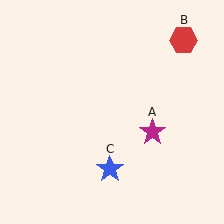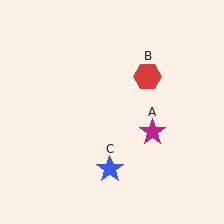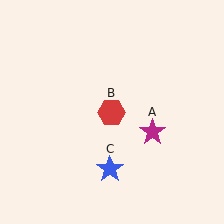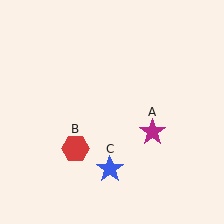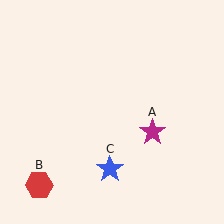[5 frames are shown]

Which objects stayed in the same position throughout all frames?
Magenta star (object A) and blue star (object C) remained stationary.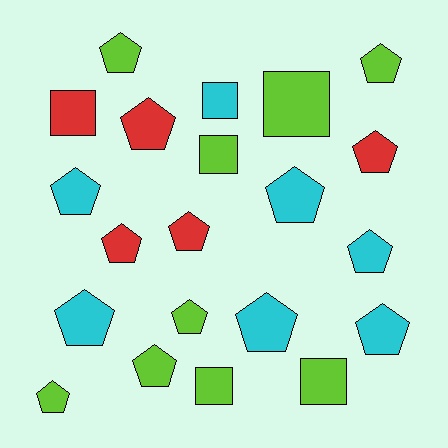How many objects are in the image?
There are 21 objects.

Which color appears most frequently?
Lime, with 9 objects.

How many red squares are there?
There is 1 red square.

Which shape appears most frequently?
Pentagon, with 15 objects.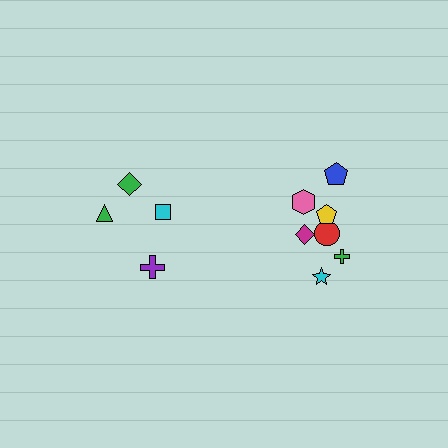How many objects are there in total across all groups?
There are 11 objects.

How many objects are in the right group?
There are 7 objects.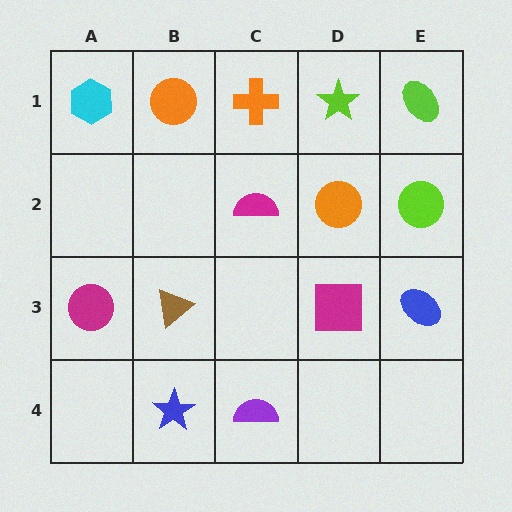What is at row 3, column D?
A magenta square.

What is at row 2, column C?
A magenta semicircle.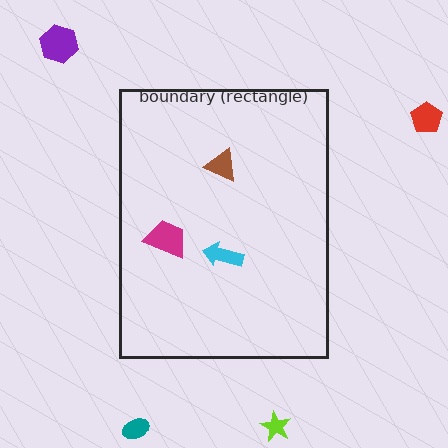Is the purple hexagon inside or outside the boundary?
Outside.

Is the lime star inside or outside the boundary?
Outside.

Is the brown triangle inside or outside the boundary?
Inside.